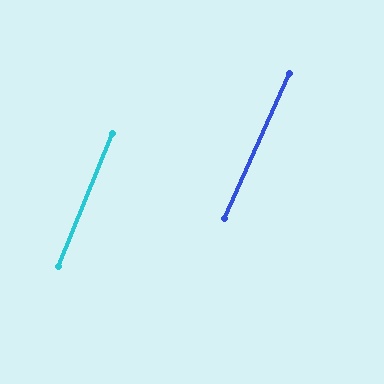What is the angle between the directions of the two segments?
Approximately 2 degrees.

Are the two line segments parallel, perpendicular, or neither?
Parallel — their directions differ by only 1.7°.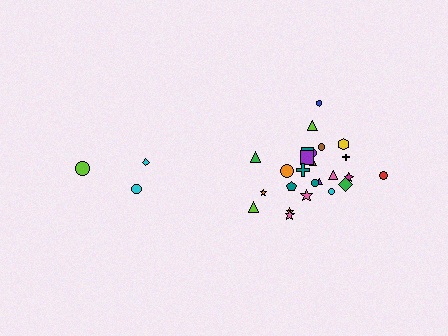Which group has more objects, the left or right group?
The right group.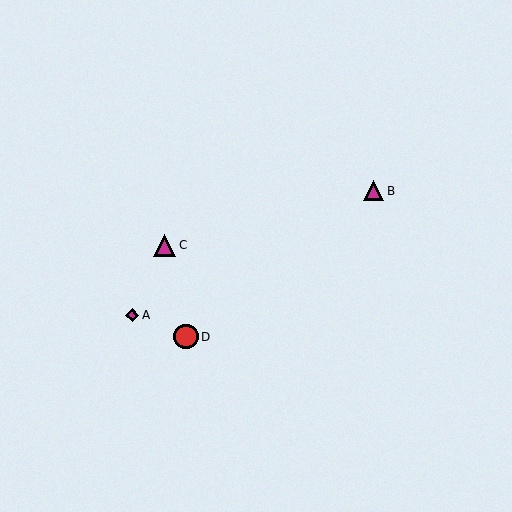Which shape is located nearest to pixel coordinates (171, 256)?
The magenta triangle (labeled C) at (165, 245) is nearest to that location.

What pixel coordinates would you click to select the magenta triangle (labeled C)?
Click at (165, 245) to select the magenta triangle C.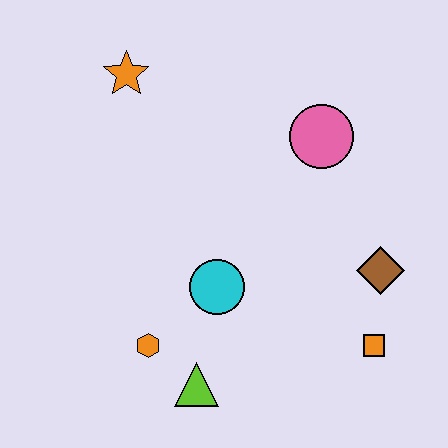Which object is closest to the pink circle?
The brown diamond is closest to the pink circle.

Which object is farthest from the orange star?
The orange square is farthest from the orange star.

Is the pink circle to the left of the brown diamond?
Yes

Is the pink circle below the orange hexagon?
No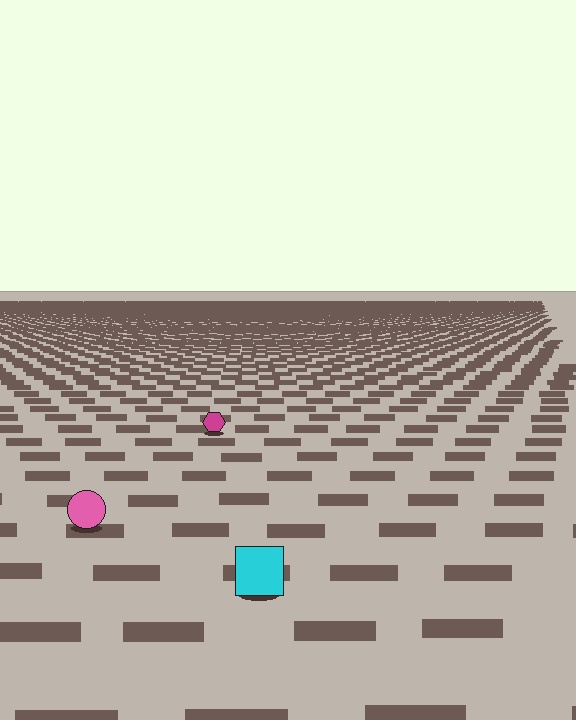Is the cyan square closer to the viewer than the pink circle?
Yes. The cyan square is closer — you can tell from the texture gradient: the ground texture is coarser near it.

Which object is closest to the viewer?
The cyan square is closest. The texture marks near it are larger and more spread out.